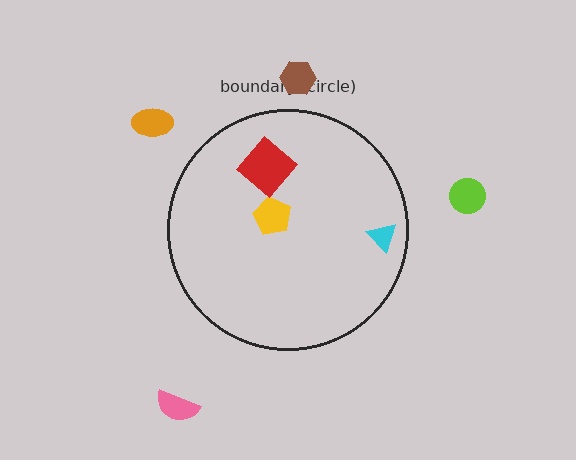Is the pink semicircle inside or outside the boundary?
Outside.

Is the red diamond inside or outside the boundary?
Inside.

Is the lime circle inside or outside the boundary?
Outside.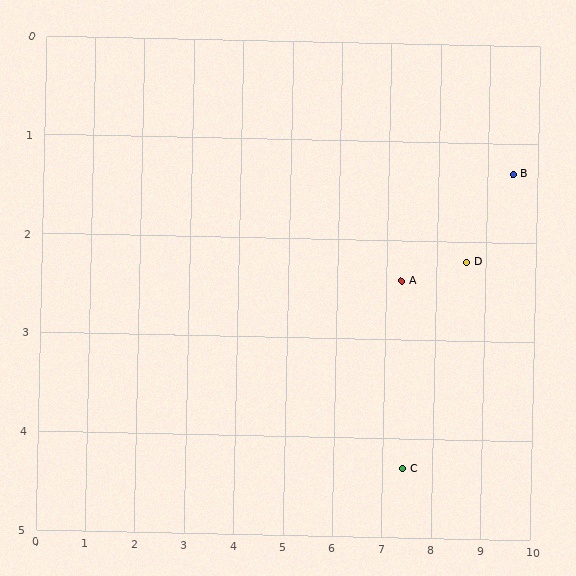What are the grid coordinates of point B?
Point B is at approximately (9.5, 1.3).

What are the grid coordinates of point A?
Point A is at approximately (7.3, 2.4).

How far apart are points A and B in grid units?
Points A and B are about 2.5 grid units apart.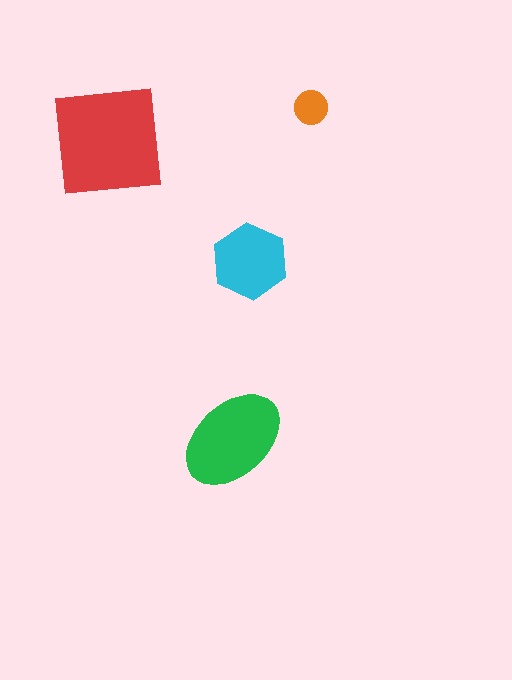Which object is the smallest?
The orange circle.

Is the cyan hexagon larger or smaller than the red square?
Smaller.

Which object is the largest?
The red square.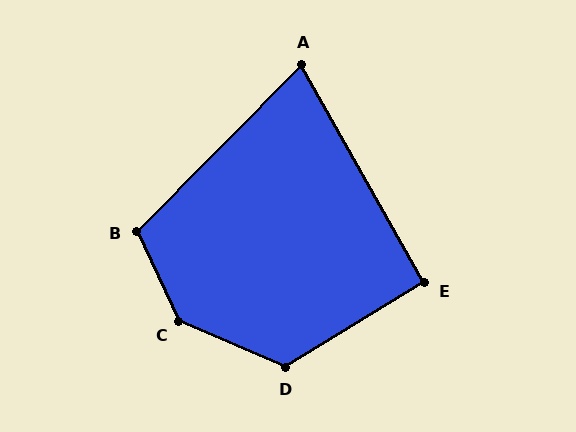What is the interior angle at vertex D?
Approximately 125 degrees (obtuse).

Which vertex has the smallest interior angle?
A, at approximately 74 degrees.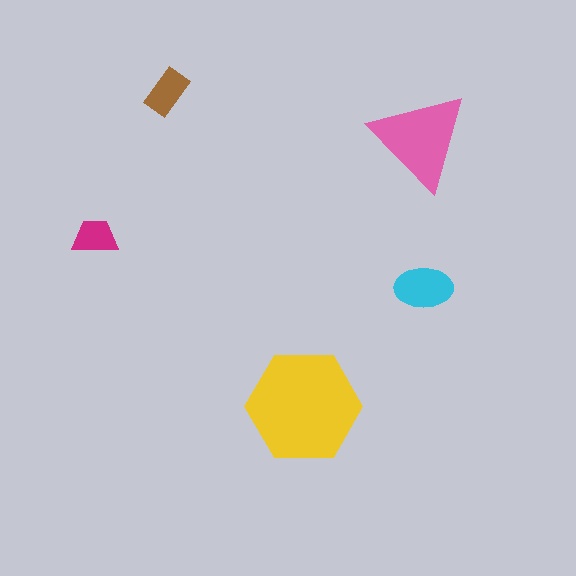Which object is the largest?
The yellow hexagon.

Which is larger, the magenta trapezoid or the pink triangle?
The pink triangle.